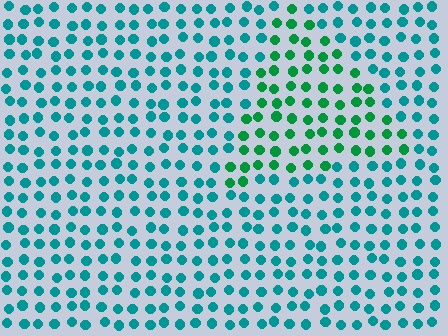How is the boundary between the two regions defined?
The boundary is defined purely by a slight shift in hue (about 36 degrees). Spacing, size, and orientation are identical on both sides.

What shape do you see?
I see a triangle.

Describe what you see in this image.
The image is filled with small teal elements in a uniform arrangement. A triangle-shaped region is visible where the elements are tinted to a slightly different hue, forming a subtle color boundary.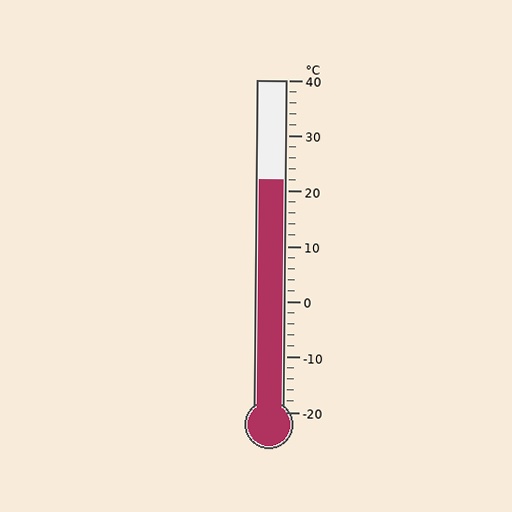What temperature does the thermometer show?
The thermometer shows approximately 22°C.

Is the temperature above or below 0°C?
The temperature is above 0°C.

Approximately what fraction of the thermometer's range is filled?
The thermometer is filled to approximately 70% of its range.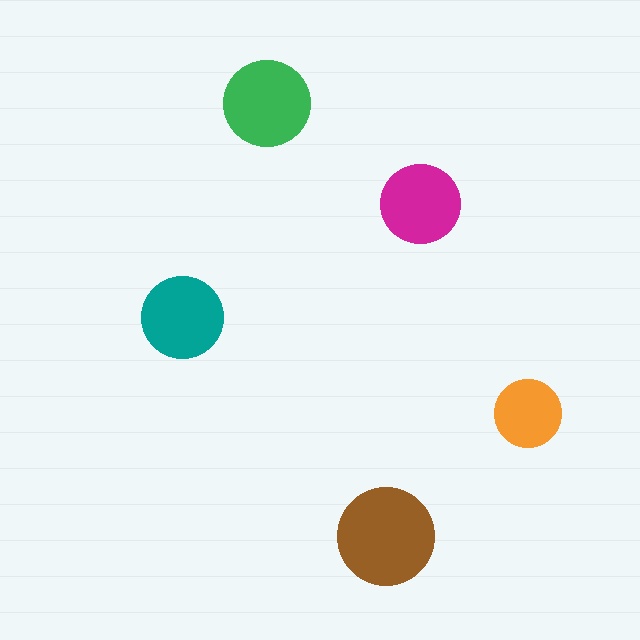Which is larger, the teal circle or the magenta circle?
The teal one.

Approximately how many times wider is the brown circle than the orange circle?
About 1.5 times wider.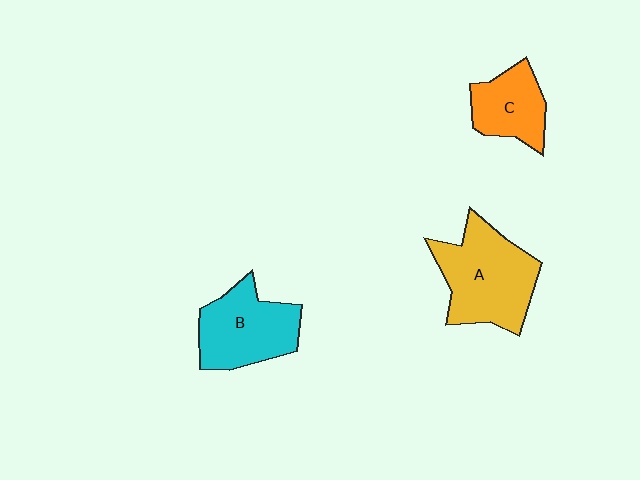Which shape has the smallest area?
Shape C (orange).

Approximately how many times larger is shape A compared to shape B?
Approximately 1.2 times.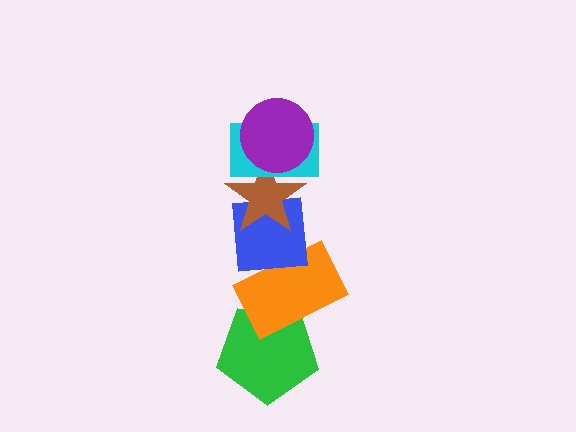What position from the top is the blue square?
The blue square is 4th from the top.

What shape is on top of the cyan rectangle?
The purple circle is on top of the cyan rectangle.